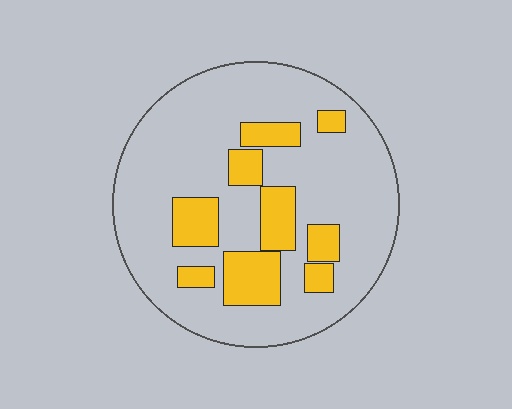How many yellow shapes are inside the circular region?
9.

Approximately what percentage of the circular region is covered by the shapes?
Approximately 20%.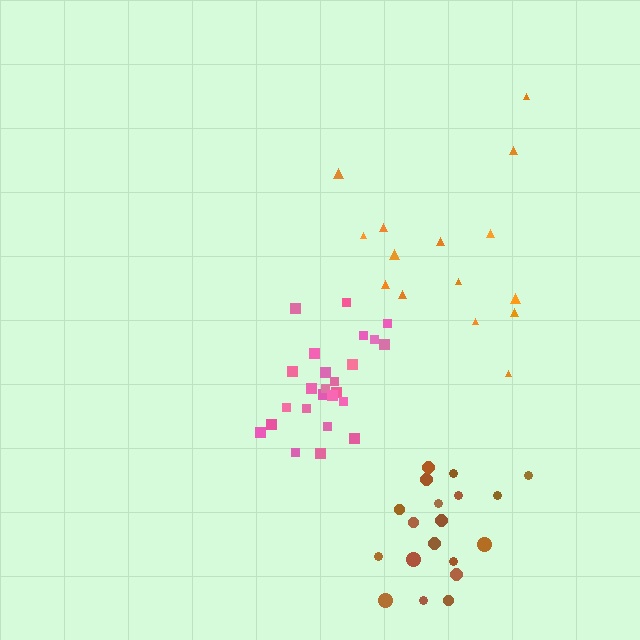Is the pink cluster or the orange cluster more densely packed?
Pink.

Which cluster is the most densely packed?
Pink.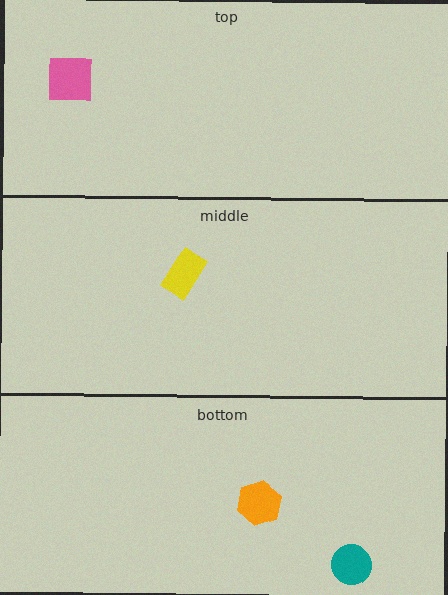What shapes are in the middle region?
The yellow rectangle.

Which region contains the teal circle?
The bottom region.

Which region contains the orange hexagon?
The bottom region.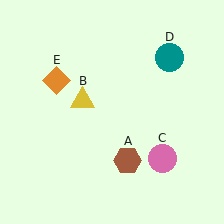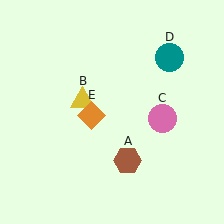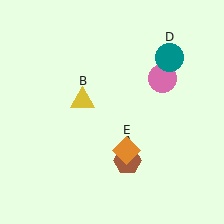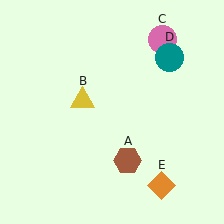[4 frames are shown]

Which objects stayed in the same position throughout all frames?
Brown hexagon (object A) and yellow triangle (object B) and teal circle (object D) remained stationary.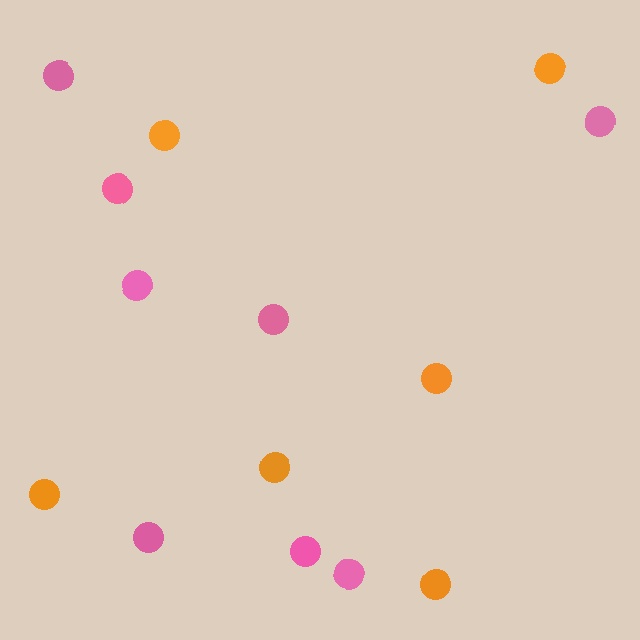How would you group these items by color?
There are 2 groups: one group of orange circles (6) and one group of pink circles (8).